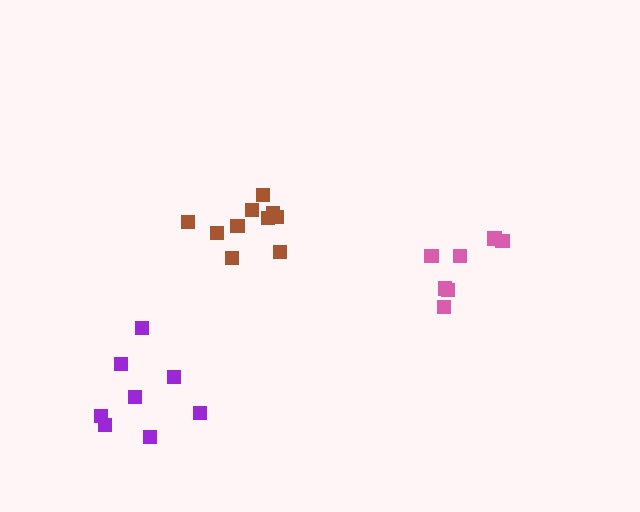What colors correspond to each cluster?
The clusters are colored: brown, pink, purple.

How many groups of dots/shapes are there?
There are 3 groups.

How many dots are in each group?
Group 1: 10 dots, Group 2: 7 dots, Group 3: 8 dots (25 total).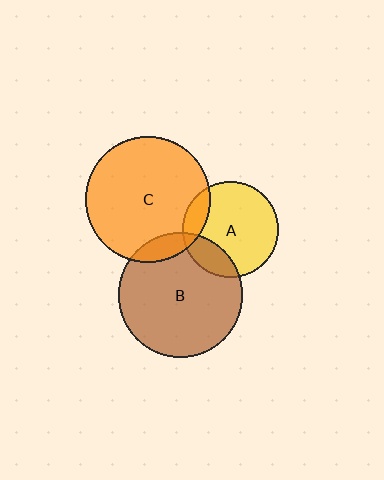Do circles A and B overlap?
Yes.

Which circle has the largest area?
Circle C (orange).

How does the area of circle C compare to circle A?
Approximately 1.7 times.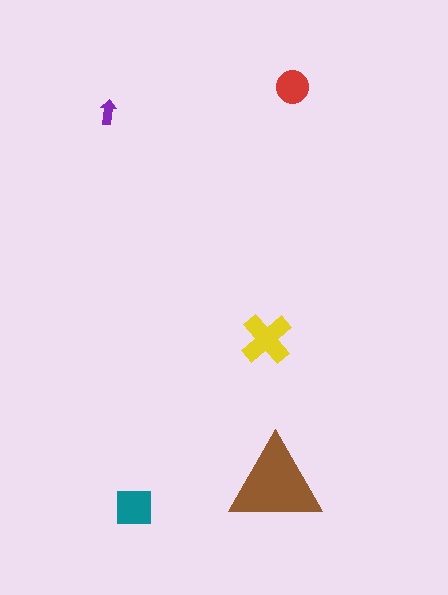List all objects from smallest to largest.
The purple arrow, the red circle, the teal square, the yellow cross, the brown triangle.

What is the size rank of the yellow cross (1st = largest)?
2nd.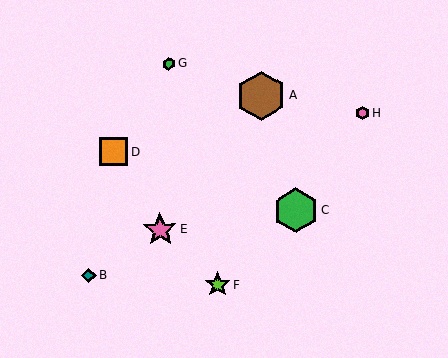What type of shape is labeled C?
Shape C is a green hexagon.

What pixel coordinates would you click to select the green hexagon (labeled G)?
Click at (169, 64) to select the green hexagon G.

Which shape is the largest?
The brown hexagon (labeled A) is the largest.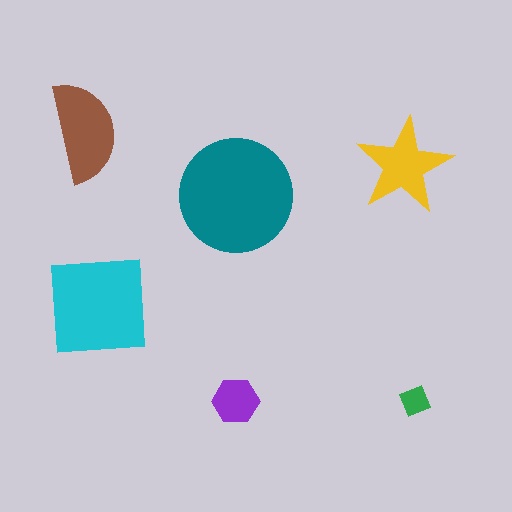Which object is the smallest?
The green diamond.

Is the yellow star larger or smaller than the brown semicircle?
Smaller.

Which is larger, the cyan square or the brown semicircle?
The cyan square.